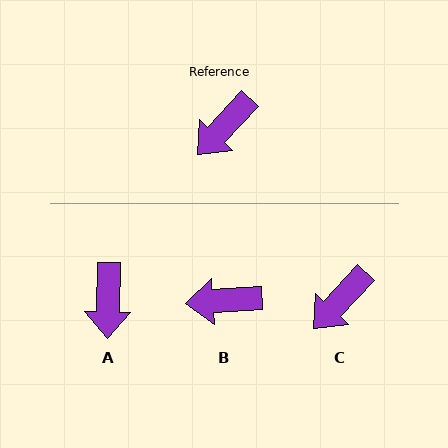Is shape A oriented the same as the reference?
No, it is off by about 42 degrees.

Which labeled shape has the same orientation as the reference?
C.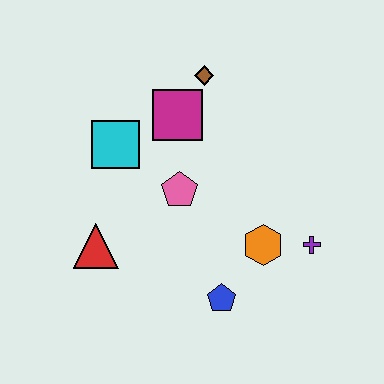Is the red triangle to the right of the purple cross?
No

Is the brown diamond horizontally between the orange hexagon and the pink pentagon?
Yes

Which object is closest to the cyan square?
The magenta square is closest to the cyan square.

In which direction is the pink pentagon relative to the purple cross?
The pink pentagon is to the left of the purple cross.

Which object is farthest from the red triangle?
The purple cross is farthest from the red triangle.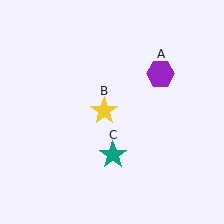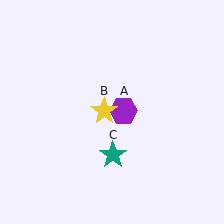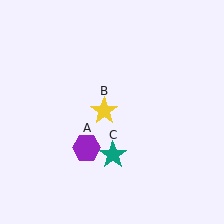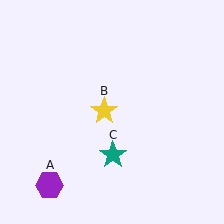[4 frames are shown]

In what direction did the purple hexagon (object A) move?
The purple hexagon (object A) moved down and to the left.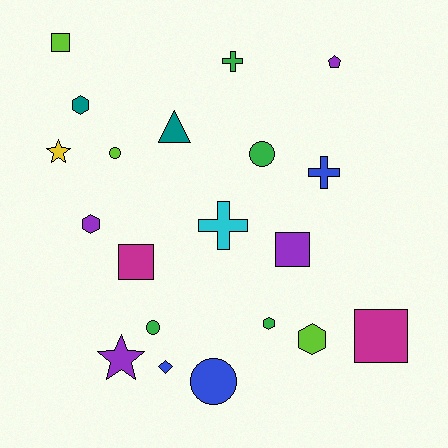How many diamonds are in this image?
There is 1 diamond.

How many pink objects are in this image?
There are no pink objects.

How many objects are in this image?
There are 20 objects.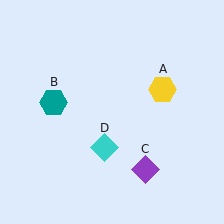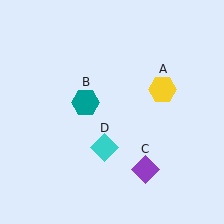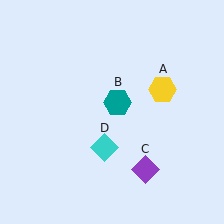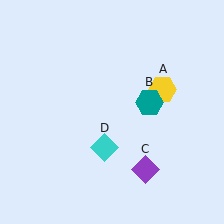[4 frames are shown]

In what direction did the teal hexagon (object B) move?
The teal hexagon (object B) moved right.